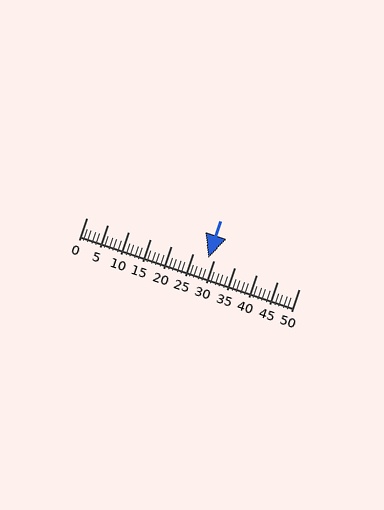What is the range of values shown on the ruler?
The ruler shows values from 0 to 50.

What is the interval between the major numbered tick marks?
The major tick marks are spaced 5 units apart.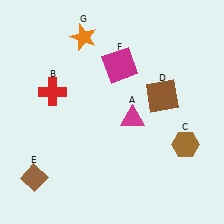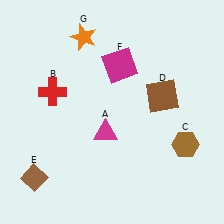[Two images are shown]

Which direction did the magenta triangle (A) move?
The magenta triangle (A) moved left.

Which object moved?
The magenta triangle (A) moved left.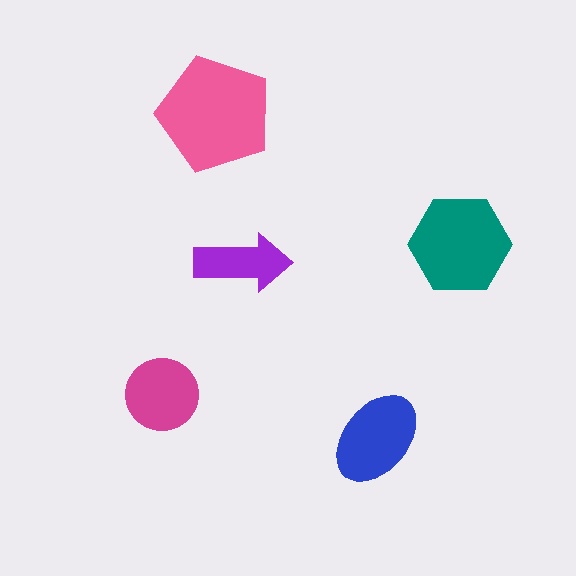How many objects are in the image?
There are 5 objects in the image.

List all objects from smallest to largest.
The purple arrow, the magenta circle, the blue ellipse, the teal hexagon, the pink pentagon.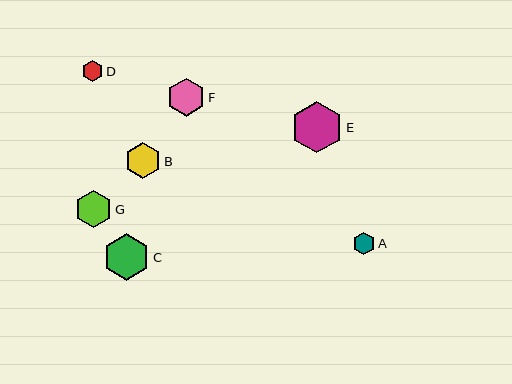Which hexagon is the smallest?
Hexagon D is the smallest with a size of approximately 21 pixels.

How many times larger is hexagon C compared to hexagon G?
Hexagon C is approximately 1.3 times the size of hexagon G.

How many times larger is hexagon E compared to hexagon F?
Hexagon E is approximately 1.4 times the size of hexagon F.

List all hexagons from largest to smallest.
From largest to smallest: E, C, F, B, G, A, D.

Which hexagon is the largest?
Hexagon E is the largest with a size of approximately 52 pixels.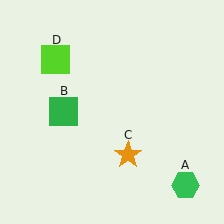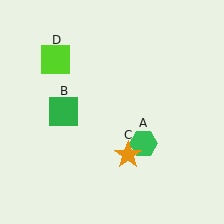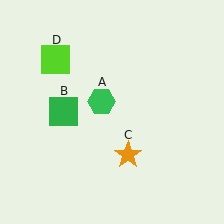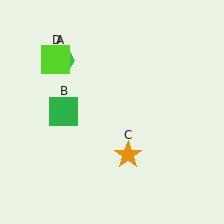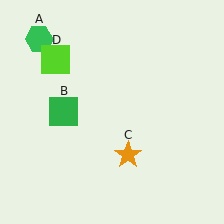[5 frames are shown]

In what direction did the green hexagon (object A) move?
The green hexagon (object A) moved up and to the left.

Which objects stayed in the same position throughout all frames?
Green square (object B) and orange star (object C) and lime square (object D) remained stationary.